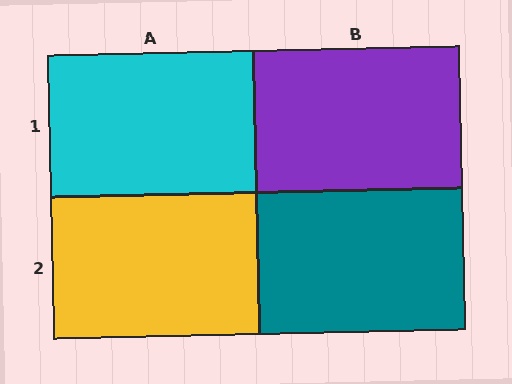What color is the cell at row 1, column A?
Cyan.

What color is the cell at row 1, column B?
Purple.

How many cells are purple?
1 cell is purple.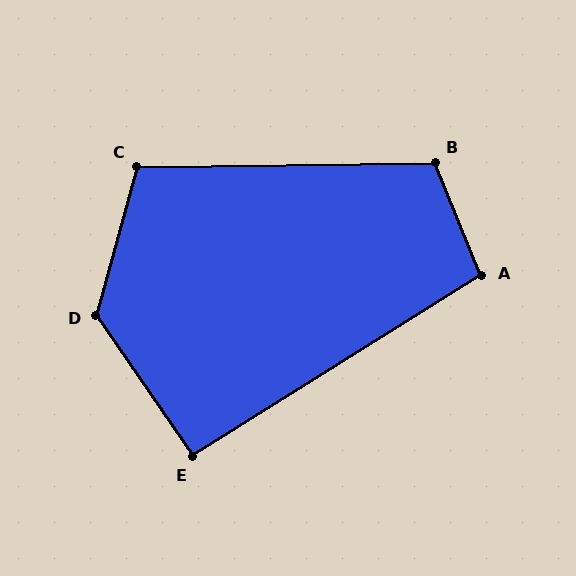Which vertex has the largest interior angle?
D, at approximately 130 degrees.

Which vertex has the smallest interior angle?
E, at approximately 92 degrees.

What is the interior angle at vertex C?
Approximately 106 degrees (obtuse).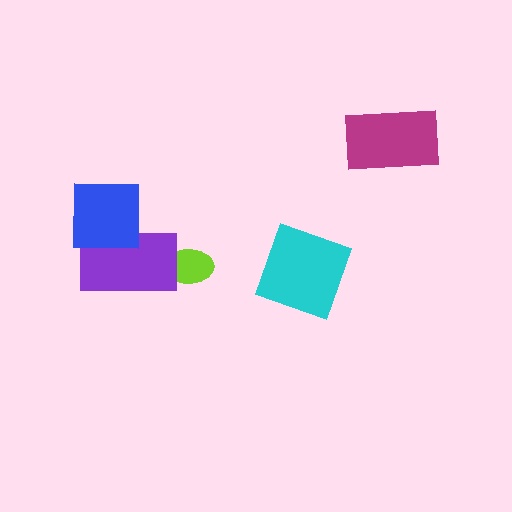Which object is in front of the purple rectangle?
The blue square is in front of the purple rectangle.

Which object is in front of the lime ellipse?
The purple rectangle is in front of the lime ellipse.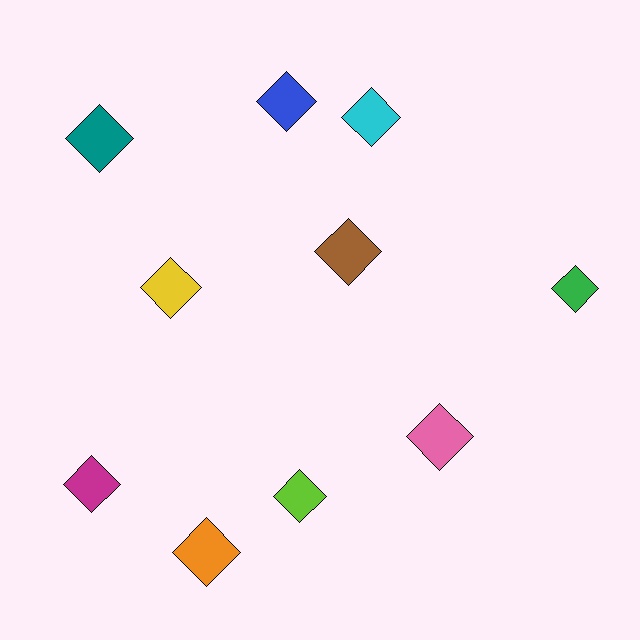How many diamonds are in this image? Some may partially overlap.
There are 10 diamonds.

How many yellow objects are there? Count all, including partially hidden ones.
There is 1 yellow object.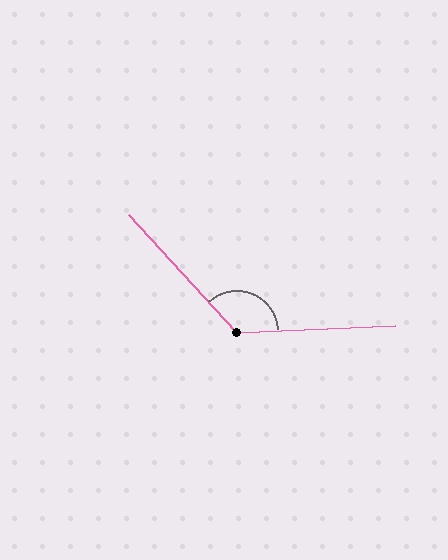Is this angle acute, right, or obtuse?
It is obtuse.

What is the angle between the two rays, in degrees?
Approximately 130 degrees.